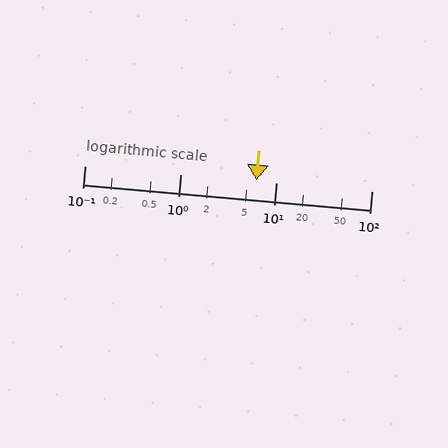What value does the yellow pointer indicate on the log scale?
The pointer indicates approximately 6.2.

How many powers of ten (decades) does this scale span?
The scale spans 3 decades, from 0.1 to 100.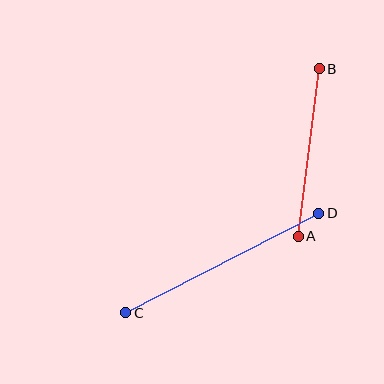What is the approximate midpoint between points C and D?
The midpoint is at approximately (222, 263) pixels.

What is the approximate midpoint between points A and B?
The midpoint is at approximately (309, 153) pixels.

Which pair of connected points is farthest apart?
Points C and D are farthest apart.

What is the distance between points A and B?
The distance is approximately 169 pixels.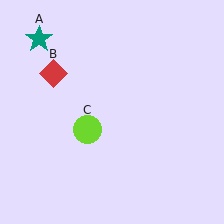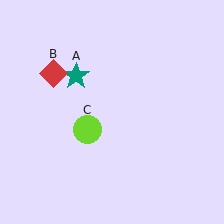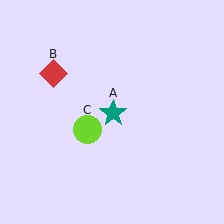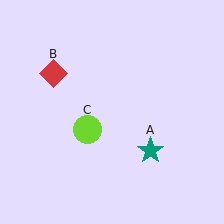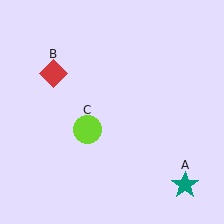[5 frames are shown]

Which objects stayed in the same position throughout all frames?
Red diamond (object B) and lime circle (object C) remained stationary.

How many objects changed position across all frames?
1 object changed position: teal star (object A).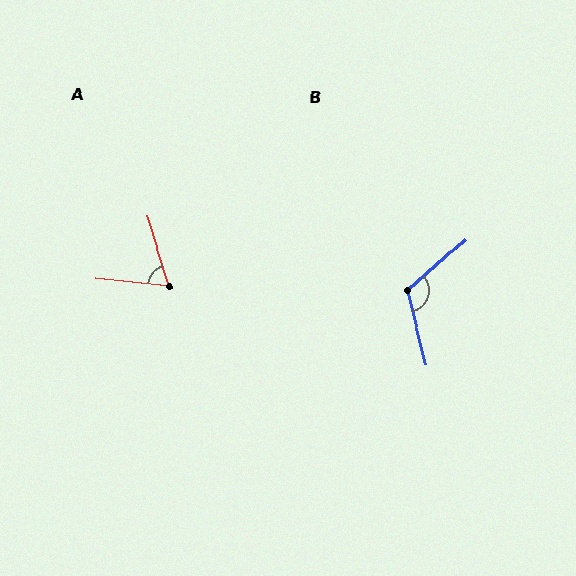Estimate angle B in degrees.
Approximately 116 degrees.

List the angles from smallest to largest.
A (67°), B (116°).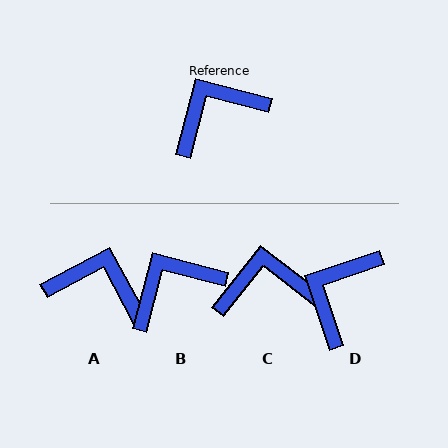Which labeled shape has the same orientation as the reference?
B.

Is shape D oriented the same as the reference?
No, it is off by about 33 degrees.